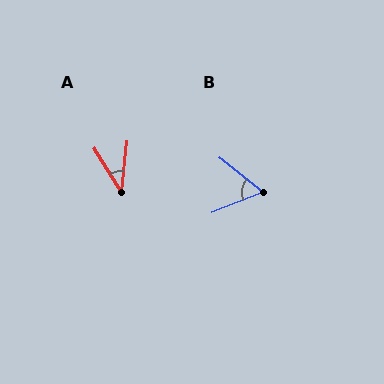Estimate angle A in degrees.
Approximately 38 degrees.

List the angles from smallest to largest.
A (38°), B (60°).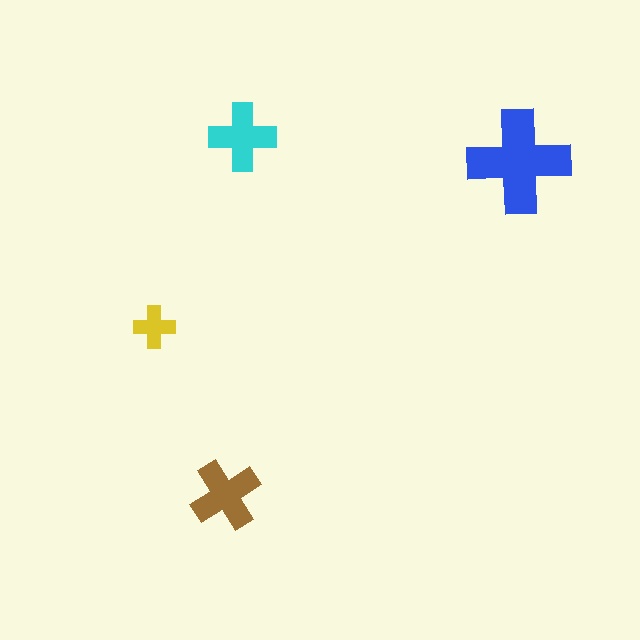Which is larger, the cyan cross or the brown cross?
The brown one.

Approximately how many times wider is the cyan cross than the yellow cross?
About 1.5 times wider.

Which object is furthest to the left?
The yellow cross is leftmost.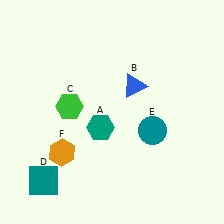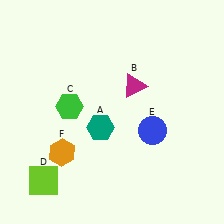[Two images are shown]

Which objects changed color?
B changed from blue to magenta. D changed from teal to lime. E changed from teal to blue.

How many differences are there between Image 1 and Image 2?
There are 3 differences between the two images.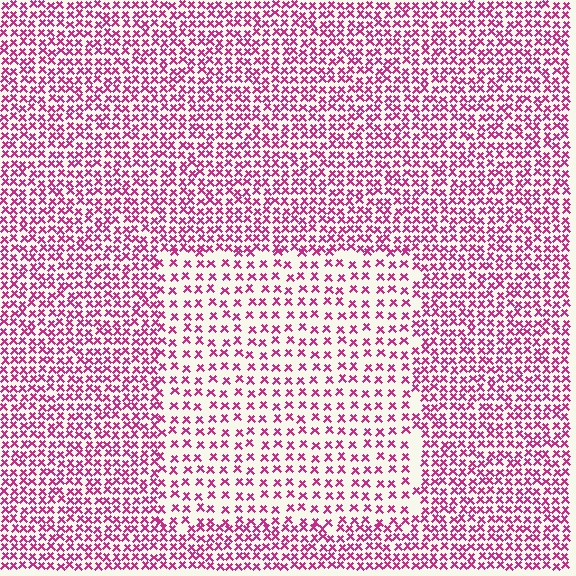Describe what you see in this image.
The image contains small magenta elements arranged at two different densities. A rectangle-shaped region is visible where the elements are less densely packed than the surrounding area.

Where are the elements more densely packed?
The elements are more densely packed outside the rectangle boundary.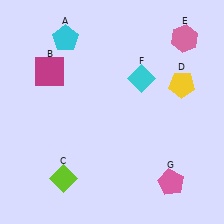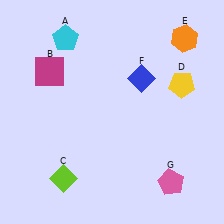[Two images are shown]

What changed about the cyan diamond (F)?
In Image 1, F is cyan. In Image 2, it changed to blue.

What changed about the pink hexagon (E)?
In Image 1, E is pink. In Image 2, it changed to orange.